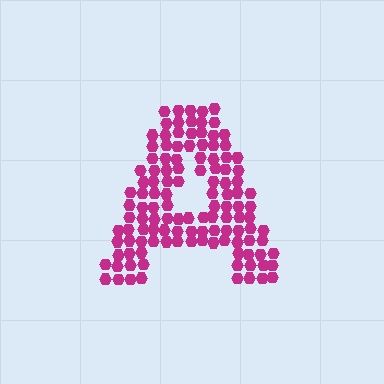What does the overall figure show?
The overall figure shows the letter A.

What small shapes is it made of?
It is made of small hexagons.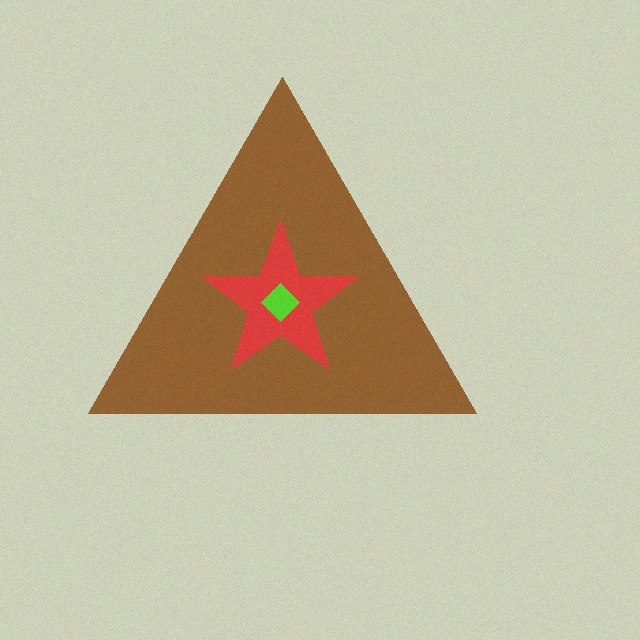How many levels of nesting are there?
3.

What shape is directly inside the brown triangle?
The red star.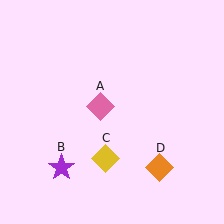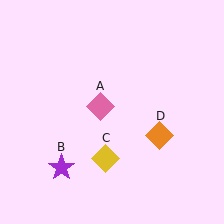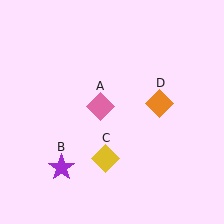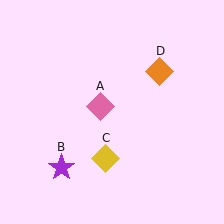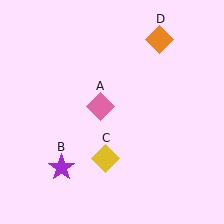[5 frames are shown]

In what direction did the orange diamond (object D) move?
The orange diamond (object D) moved up.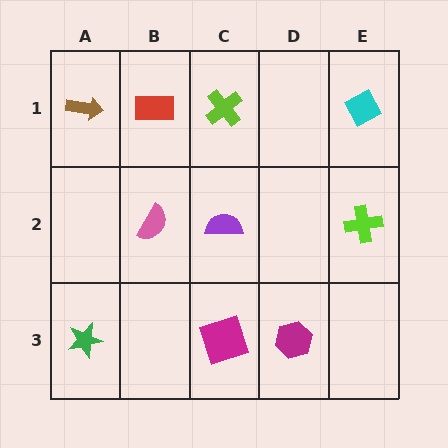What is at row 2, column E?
A lime cross.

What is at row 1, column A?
A brown arrow.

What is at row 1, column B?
A red rectangle.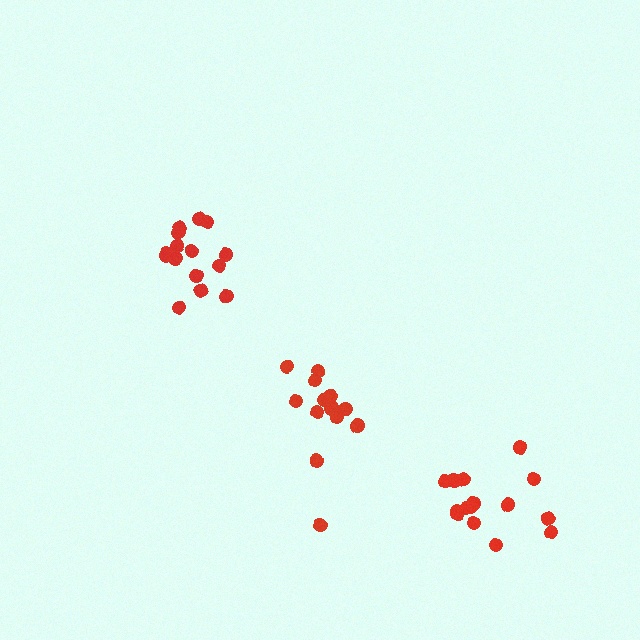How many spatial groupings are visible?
There are 3 spatial groupings.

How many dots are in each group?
Group 1: 15 dots, Group 2: 15 dots, Group 3: 13 dots (43 total).